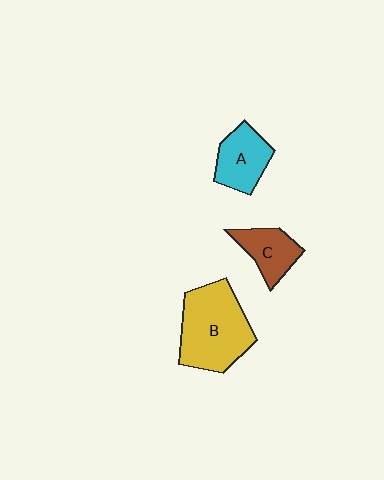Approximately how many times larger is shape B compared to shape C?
Approximately 2.1 times.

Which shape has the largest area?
Shape B (yellow).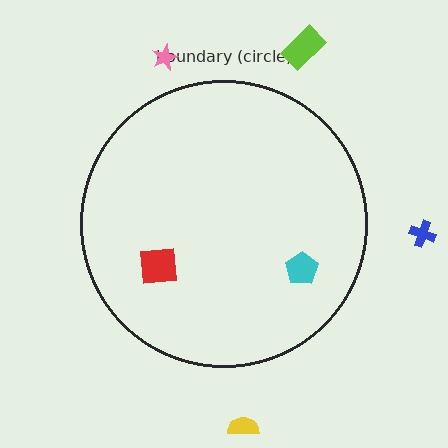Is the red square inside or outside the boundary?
Inside.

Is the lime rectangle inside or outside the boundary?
Outside.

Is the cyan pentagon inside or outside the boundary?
Inside.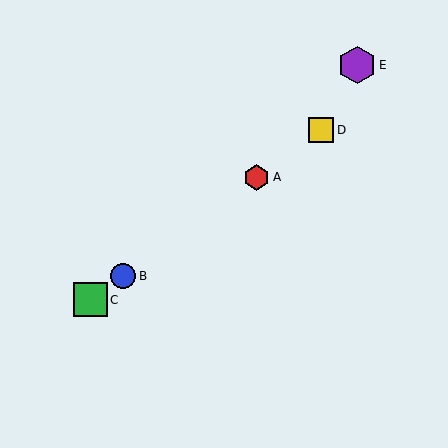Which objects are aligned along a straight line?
Objects A, B, C, D are aligned along a straight line.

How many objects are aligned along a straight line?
4 objects (A, B, C, D) are aligned along a straight line.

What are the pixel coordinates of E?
Object E is at (357, 65).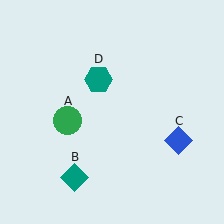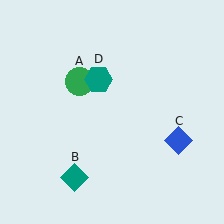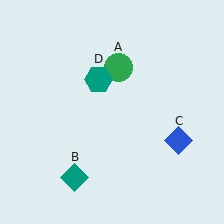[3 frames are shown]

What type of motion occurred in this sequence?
The green circle (object A) rotated clockwise around the center of the scene.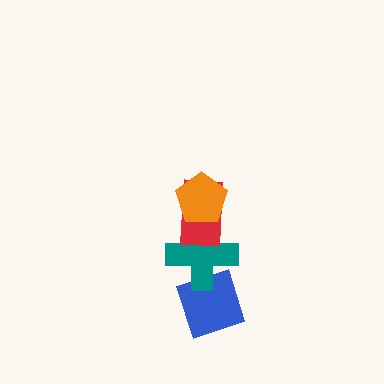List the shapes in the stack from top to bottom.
From top to bottom: the orange pentagon, the red rectangle, the teal cross, the blue diamond.